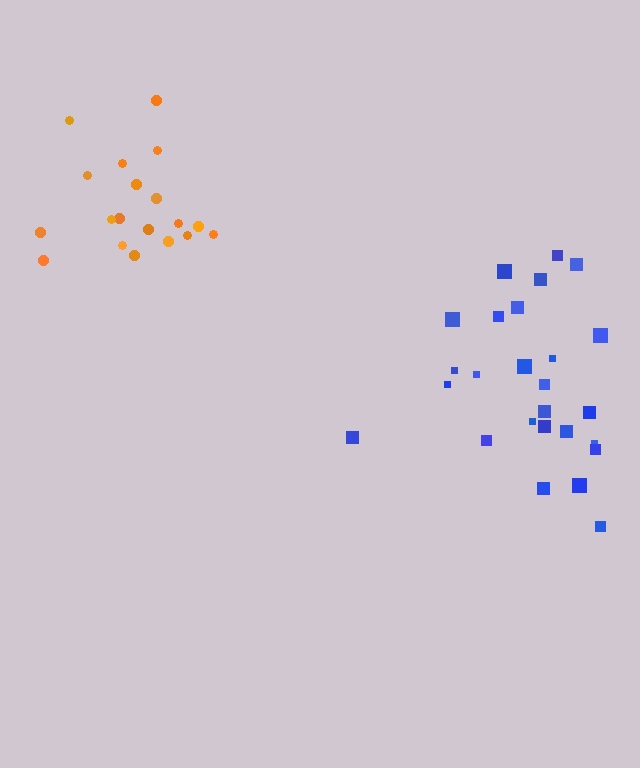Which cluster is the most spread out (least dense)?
Blue.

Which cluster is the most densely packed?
Orange.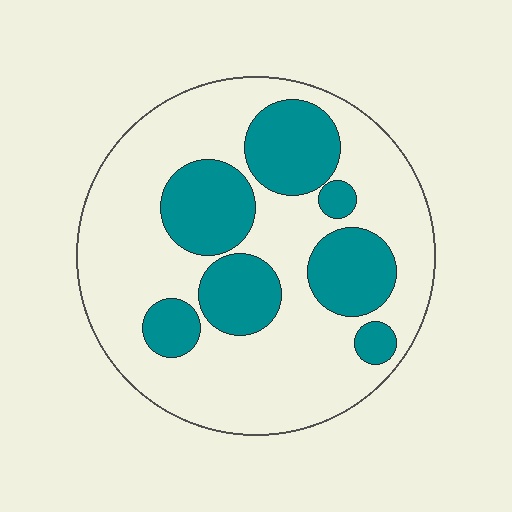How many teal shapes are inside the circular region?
7.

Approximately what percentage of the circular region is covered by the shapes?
Approximately 30%.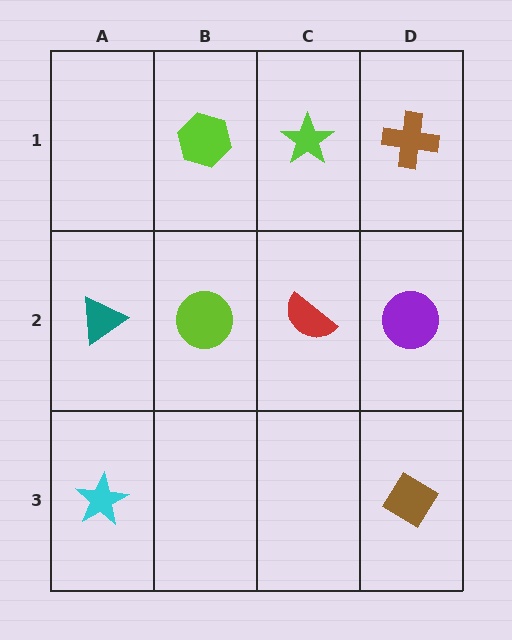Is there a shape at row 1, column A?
No, that cell is empty.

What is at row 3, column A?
A cyan star.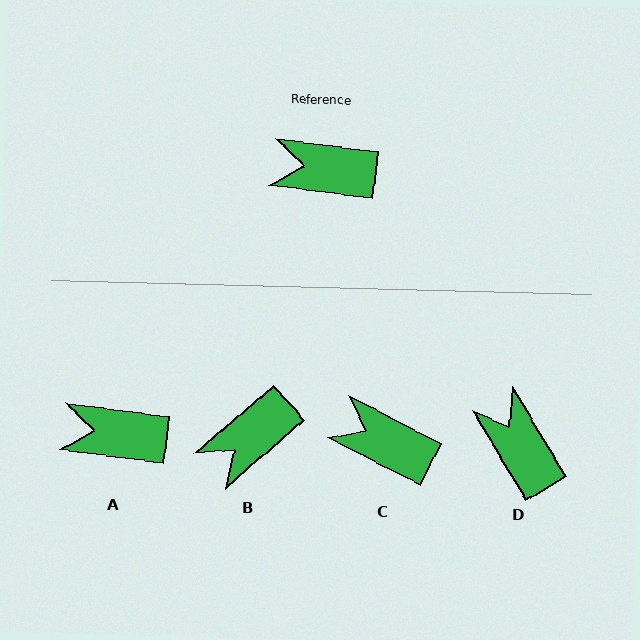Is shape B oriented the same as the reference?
No, it is off by about 48 degrees.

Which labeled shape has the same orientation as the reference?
A.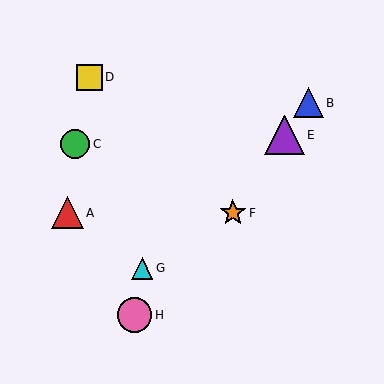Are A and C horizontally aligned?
No, A is at y≈213 and C is at y≈144.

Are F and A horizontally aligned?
Yes, both are at y≈213.